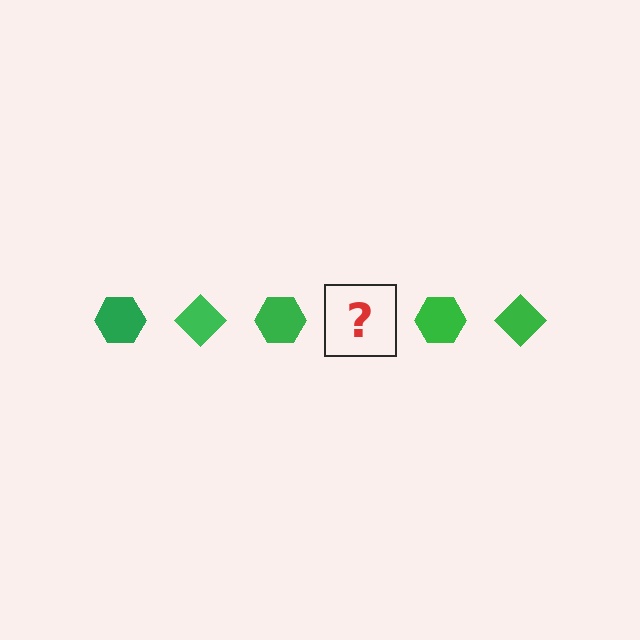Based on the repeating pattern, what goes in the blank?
The blank should be a green diamond.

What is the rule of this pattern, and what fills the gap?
The rule is that the pattern cycles through hexagon, diamond shapes in green. The gap should be filled with a green diamond.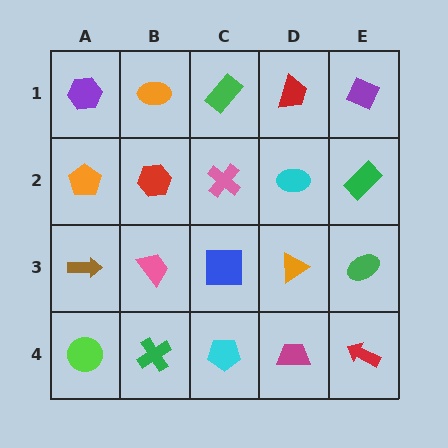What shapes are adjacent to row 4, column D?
An orange triangle (row 3, column D), a cyan pentagon (row 4, column C), a red arrow (row 4, column E).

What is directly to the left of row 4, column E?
A magenta trapezoid.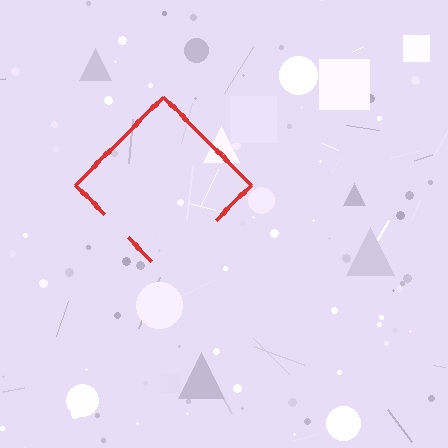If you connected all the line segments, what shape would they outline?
They would outline a diamond.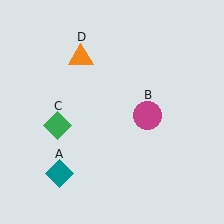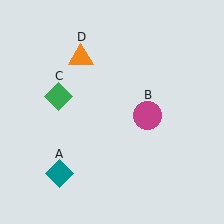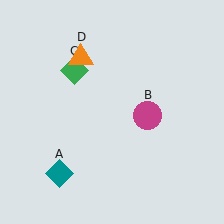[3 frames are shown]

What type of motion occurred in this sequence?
The green diamond (object C) rotated clockwise around the center of the scene.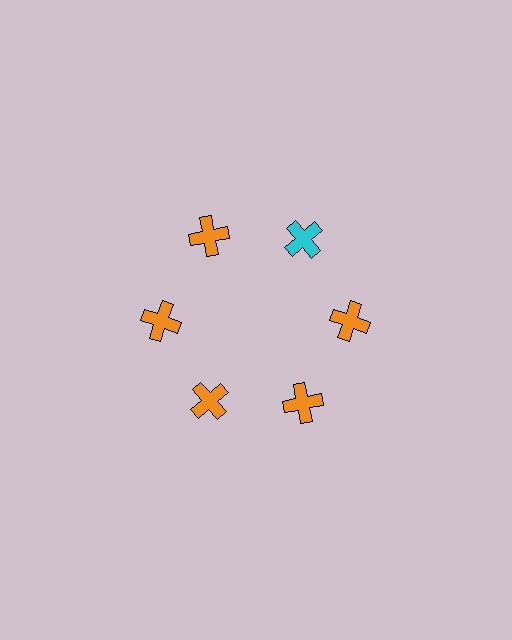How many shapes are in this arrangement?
There are 6 shapes arranged in a ring pattern.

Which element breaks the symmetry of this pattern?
The cyan cross at roughly the 1 o'clock position breaks the symmetry. All other shapes are orange crosses.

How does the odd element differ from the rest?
It has a different color: cyan instead of orange.